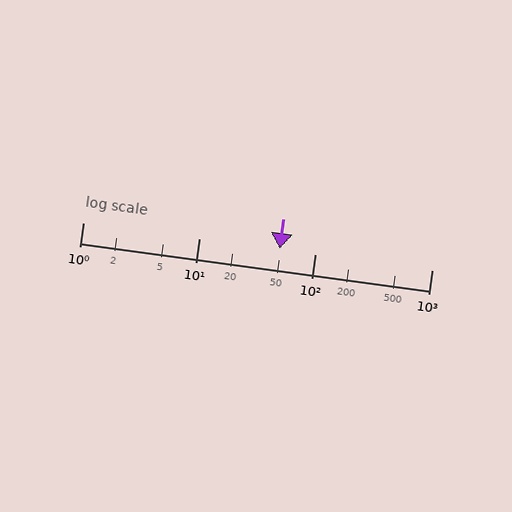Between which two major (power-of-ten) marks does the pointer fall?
The pointer is between 10 and 100.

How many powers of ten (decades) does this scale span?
The scale spans 3 decades, from 1 to 1000.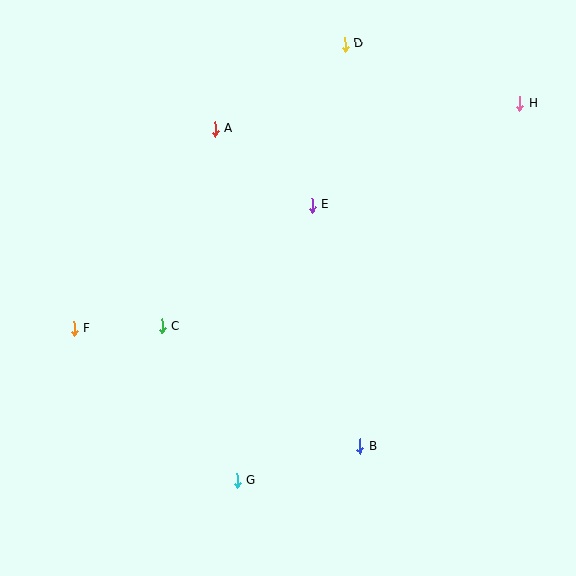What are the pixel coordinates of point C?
Point C is at (162, 326).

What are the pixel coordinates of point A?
Point A is at (215, 129).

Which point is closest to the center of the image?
Point E at (312, 205) is closest to the center.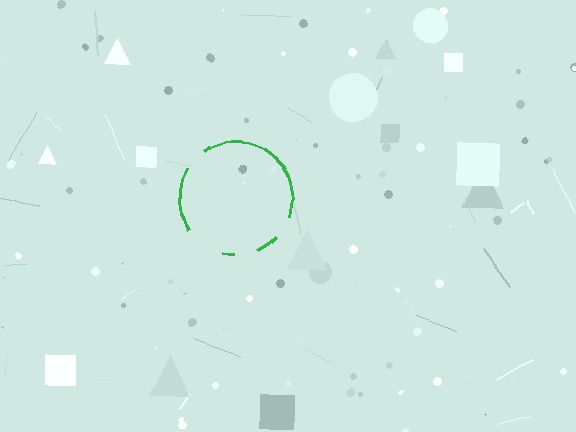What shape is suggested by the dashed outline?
The dashed outline suggests a circle.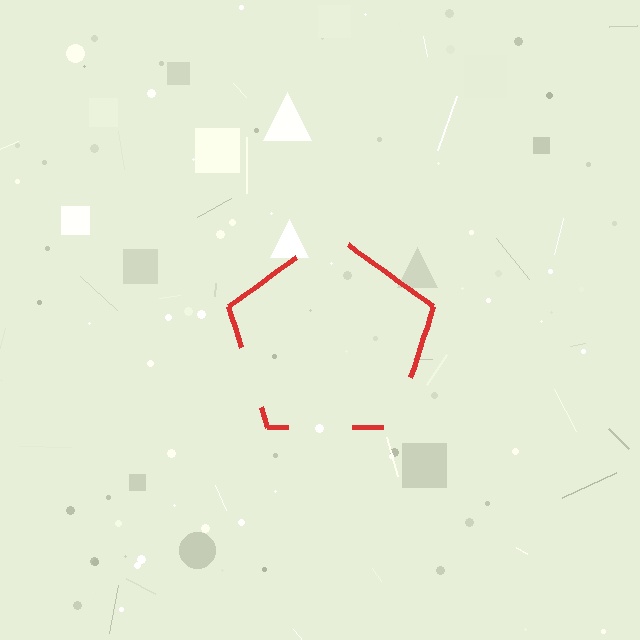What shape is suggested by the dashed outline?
The dashed outline suggests a pentagon.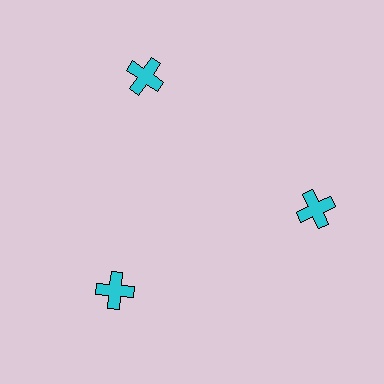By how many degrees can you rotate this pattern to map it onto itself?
The pattern maps onto itself every 120 degrees of rotation.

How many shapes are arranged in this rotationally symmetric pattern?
There are 3 shapes, arranged in 3 groups of 1.